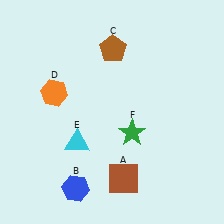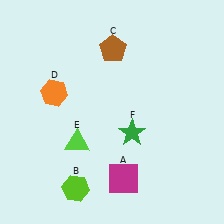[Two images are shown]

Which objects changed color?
A changed from brown to magenta. B changed from blue to lime. E changed from cyan to lime.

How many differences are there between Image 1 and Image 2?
There are 3 differences between the two images.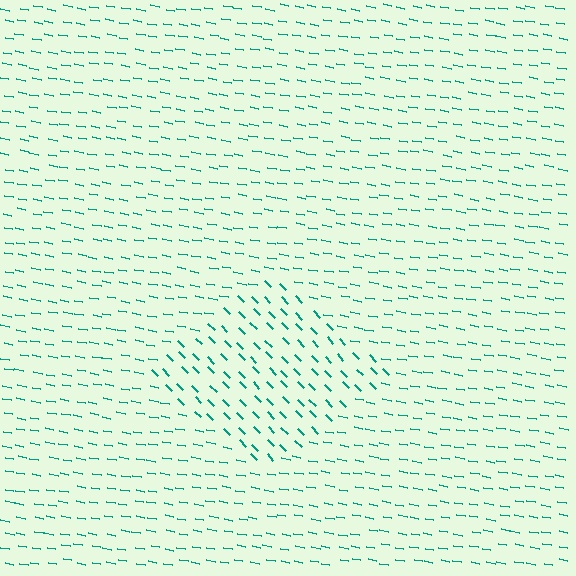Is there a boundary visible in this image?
Yes, there is a texture boundary formed by a change in line orientation.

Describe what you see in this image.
The image is filled with small teal line segments. A diamond region in the image has lines oriented differently from the surrounding lines, creating a visible texture boundary.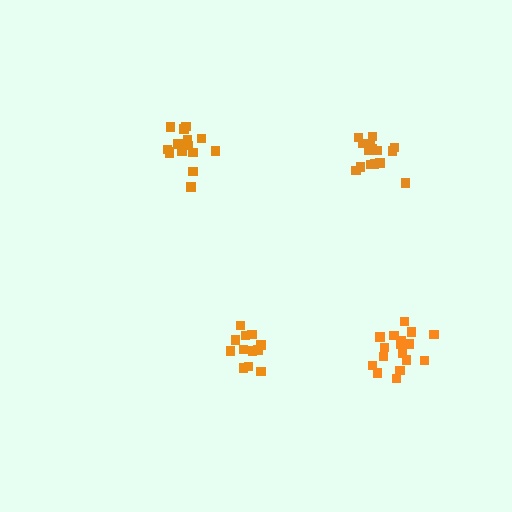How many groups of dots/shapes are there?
There are 4 groups.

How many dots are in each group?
Group 1: 12 dots, Group 2: 15 dots, Group 3: 15 dots, Group 4: 18 dots (60 total).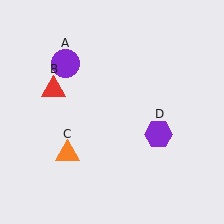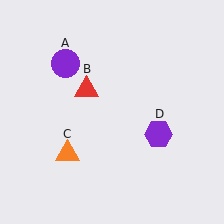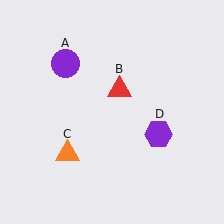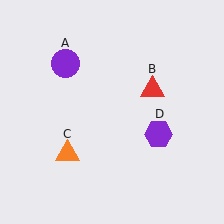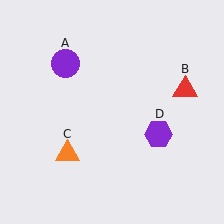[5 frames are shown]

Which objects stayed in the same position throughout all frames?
Purple circle (object A) and orange triangle (object C) and purple hexagon (object D) remained stationary.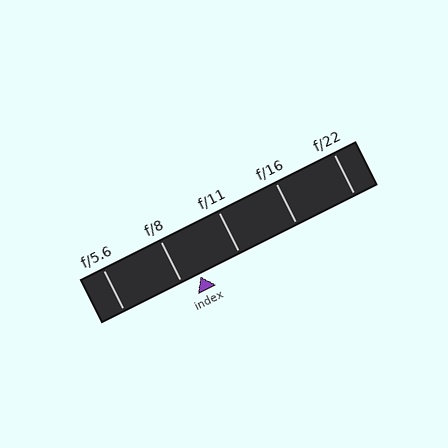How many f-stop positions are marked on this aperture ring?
There are 5 f-stop positions marked.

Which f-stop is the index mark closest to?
The index mark is closest to f/8.